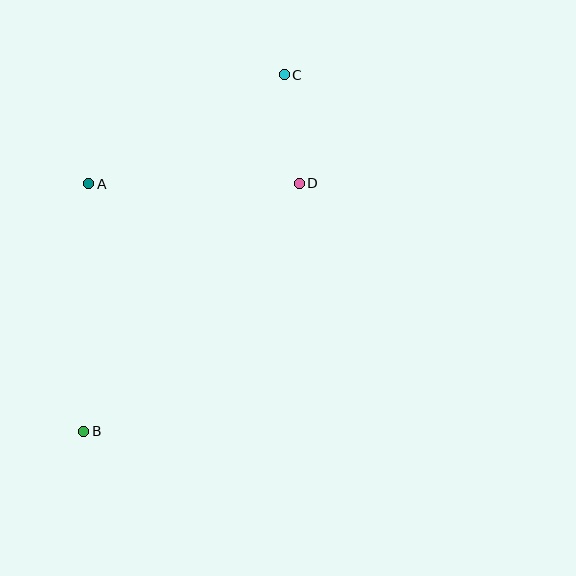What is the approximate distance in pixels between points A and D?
The distance between A and D is approximately 211 pixels.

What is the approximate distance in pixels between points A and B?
The distance between A and B is approximately 248 pixels.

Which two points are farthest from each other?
Points B and C are farthest from each other.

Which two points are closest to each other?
Points C and D are closest to each other.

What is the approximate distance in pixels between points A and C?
The distance between A and C is approximately 224 pixels.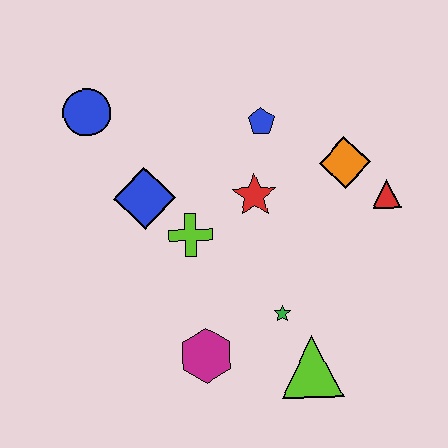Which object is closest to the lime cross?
The blue diamond is closest to the lime cross.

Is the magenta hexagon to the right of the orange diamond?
No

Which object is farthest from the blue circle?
The lime triangle is farthest from the blue circle.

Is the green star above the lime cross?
No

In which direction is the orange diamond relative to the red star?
The orange diamond is to the right of the red star.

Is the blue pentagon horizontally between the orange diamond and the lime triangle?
No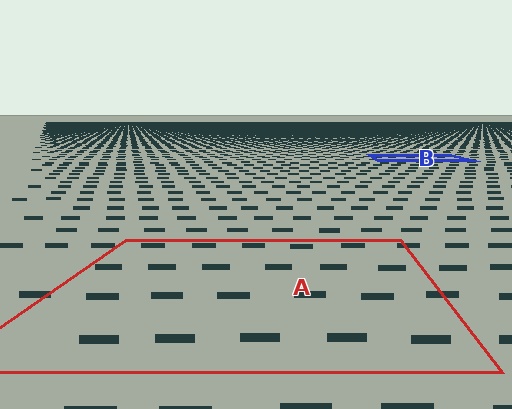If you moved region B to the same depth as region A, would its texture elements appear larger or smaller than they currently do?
They would appear larger. At a closer depth, the same texture elements are projected at a bigger on-screen size.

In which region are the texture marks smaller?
The texture marks are smaller in region B, because it is farther away.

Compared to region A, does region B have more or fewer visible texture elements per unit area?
Region B has more texture elements per unit area — they are packed more densely because it is farther away.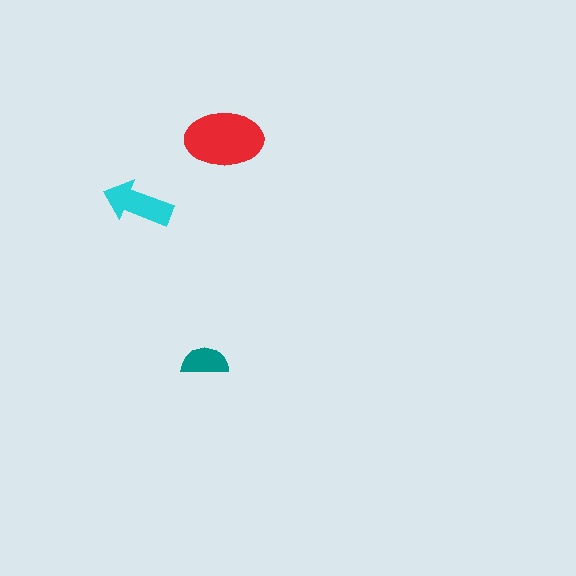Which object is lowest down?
The teal semicircle is bottommost.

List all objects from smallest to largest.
The teal semicircle, the cyan arrow, the red ellipse.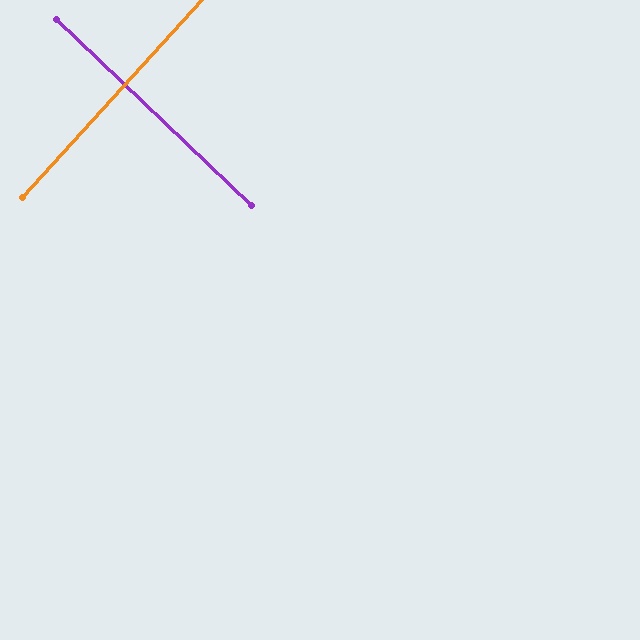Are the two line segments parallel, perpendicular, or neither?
Perpendicular — they meet at approximately 89°.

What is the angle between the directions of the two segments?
Approximately 89 degrees.